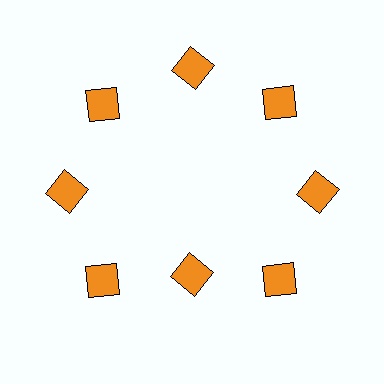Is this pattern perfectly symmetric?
No. The 8 orange squares are arranged in a ring, but one element near the 6 o'clock position is pulled inward toward the center, breaking the 8-fold rotational symmetry.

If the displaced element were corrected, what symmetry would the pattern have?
It would have 8-fold rotational symmetry — the pattern would map onto itself every 45 degrees.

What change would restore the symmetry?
The symmetry would be restored by moving it outward, back onto the ring so that all 8 squares sit at equal angles and equal distance from the center.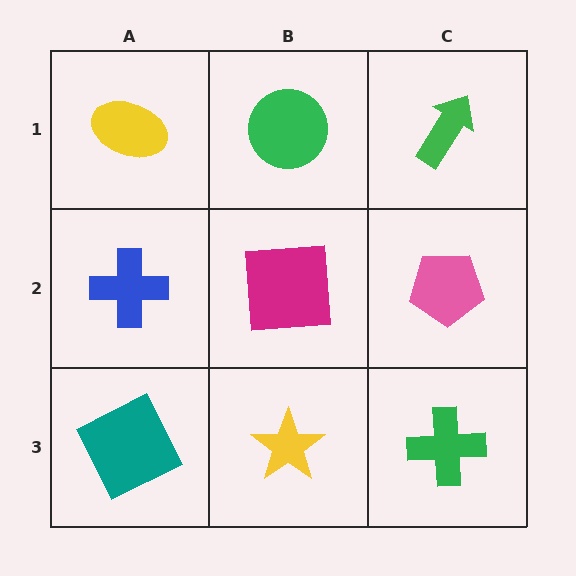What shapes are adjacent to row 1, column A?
A blue cross (row 2, column A), a green circle (row 1, column B).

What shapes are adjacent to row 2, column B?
A green circle (row 1, column B), a yellow star (row 3, column B), a blue cross (row 2, column A), a pink pentagon (row 2, column C).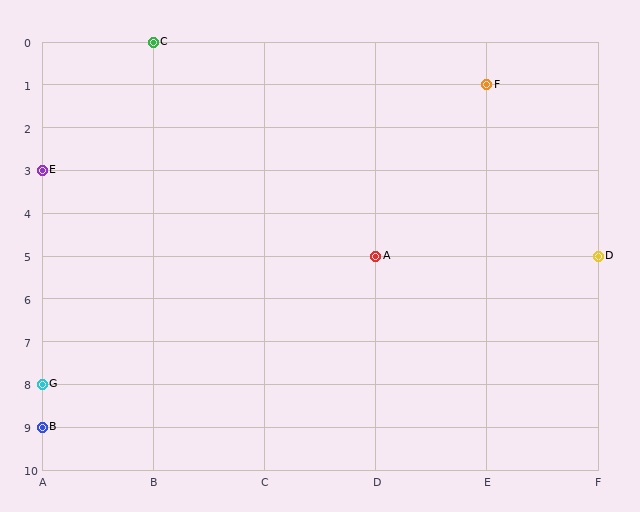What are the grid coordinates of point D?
Point D is at grid coordinates (F, 5).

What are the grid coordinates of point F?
Point F is at grid coordinates (E, 1).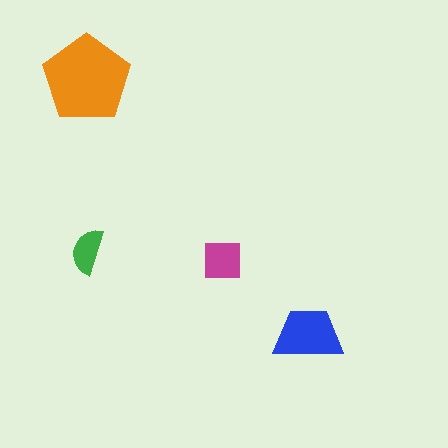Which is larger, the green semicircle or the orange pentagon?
The orange pentagon.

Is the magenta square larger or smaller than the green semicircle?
Larger.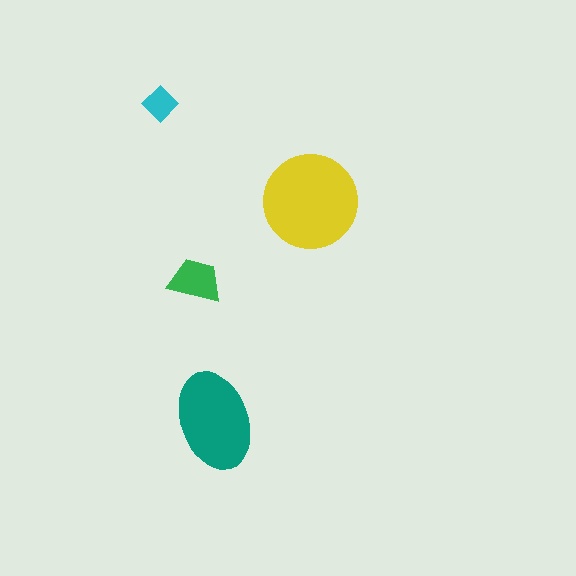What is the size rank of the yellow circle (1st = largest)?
1st.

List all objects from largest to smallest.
The yellow circle, the teal ellipse, the green trapezoid, the cyan diamond.